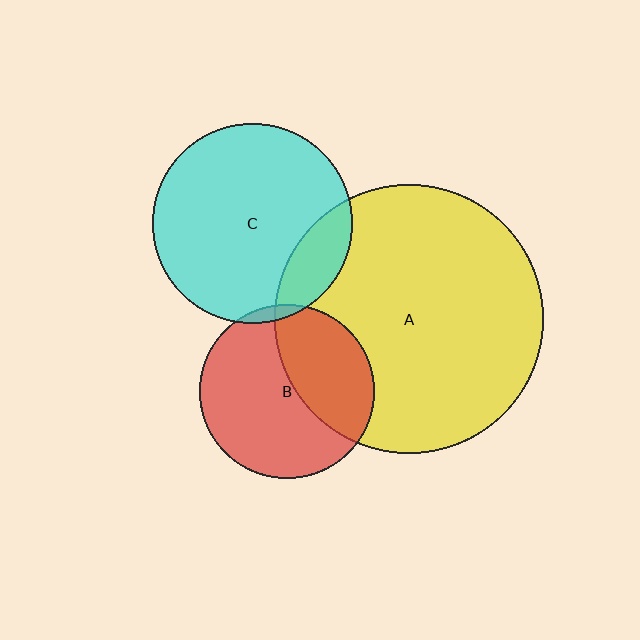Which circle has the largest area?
Circle A (yellow).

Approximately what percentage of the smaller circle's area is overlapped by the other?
Approximately 15%.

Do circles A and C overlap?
Yes.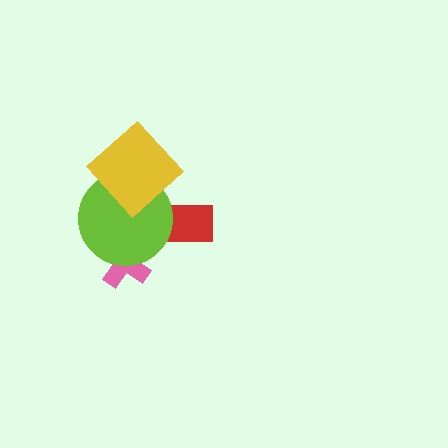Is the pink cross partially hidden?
Yes, it is partially covered by another shape.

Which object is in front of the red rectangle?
The lime circle is in front of the red rectangle.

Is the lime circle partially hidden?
Yes, it is partially covered by another shape.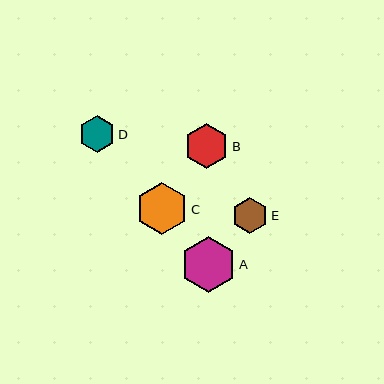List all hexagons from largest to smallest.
From largest to smallest: A, C, B, D, E.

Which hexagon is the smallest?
Hexagon E is the smallest with a size of approximately 36 pixels.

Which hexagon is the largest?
Hexagon A is the largest with a size of approximately 56 pixels.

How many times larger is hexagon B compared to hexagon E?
Hexagon B is approximately 1.2 times the size of hexagon E.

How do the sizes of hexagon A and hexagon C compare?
Hexagon A and hexagon C are approximately the same size.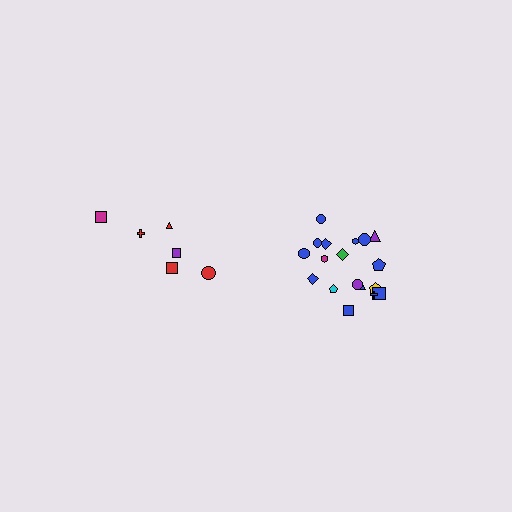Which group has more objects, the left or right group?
The right group.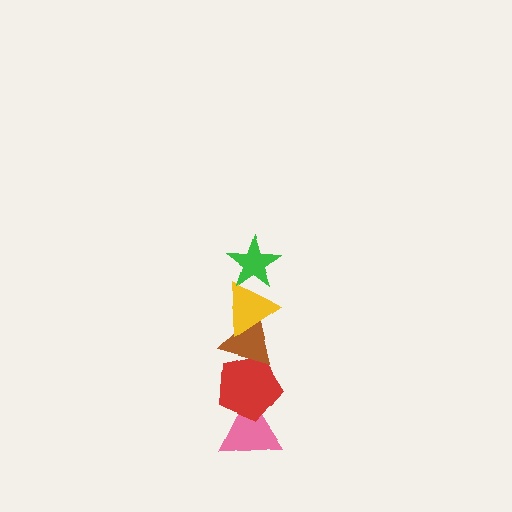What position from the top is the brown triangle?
The brown triangle is 3rd from the top.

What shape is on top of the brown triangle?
The yellow triangle is on top of the brown triangle.